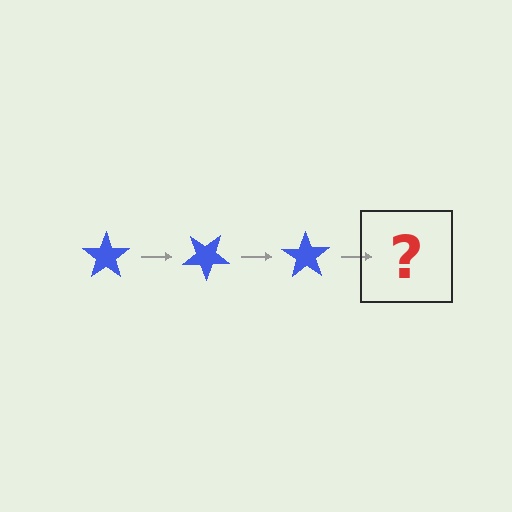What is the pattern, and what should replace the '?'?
The pattern is that the star rotates 35 degrees each step. The '?' should be a blue star rotated 105 degrees.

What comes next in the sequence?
The next element should be a blue star rotated 105 degrees.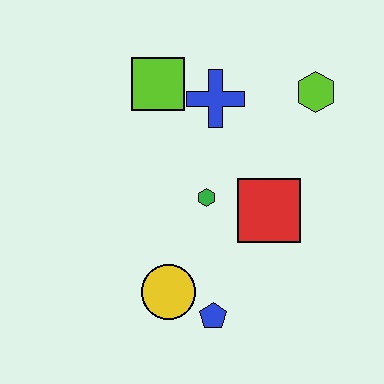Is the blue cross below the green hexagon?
No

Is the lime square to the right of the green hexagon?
No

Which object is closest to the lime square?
The blue cross is closest to the lime square.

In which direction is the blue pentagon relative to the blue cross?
The blue pentagon is below the blue cross.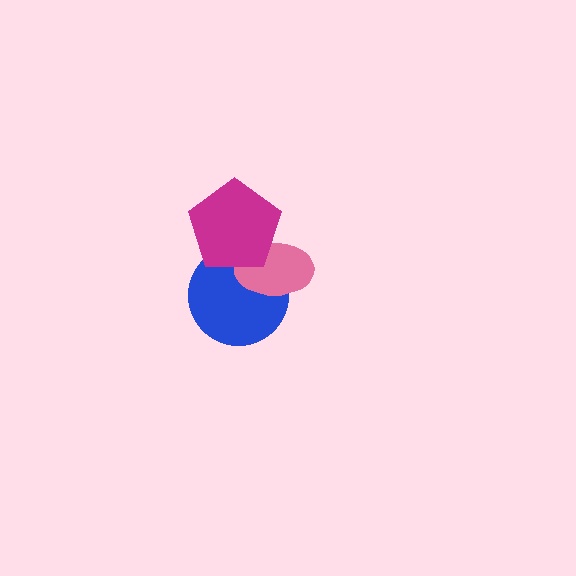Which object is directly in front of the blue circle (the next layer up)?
The pink ellipse is directly in front of the blue circle.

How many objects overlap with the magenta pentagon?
2 objects overlap with the magenta pentagon.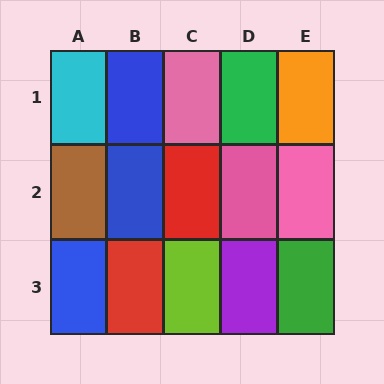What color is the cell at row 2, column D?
Pink.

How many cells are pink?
3 cells are pink.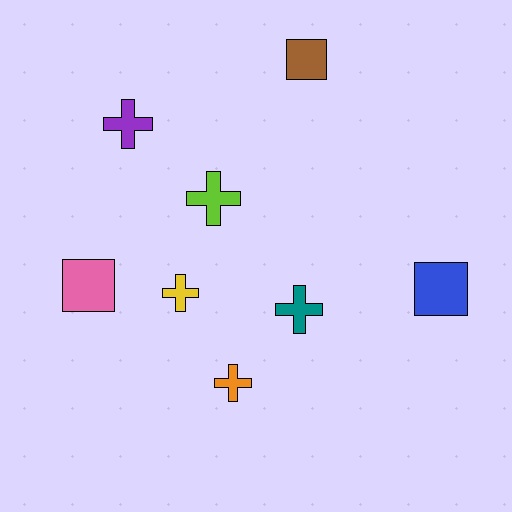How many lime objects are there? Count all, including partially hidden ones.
There is 1 lime object.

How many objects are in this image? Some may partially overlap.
There are 8 objects.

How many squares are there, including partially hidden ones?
There are 3 squares.